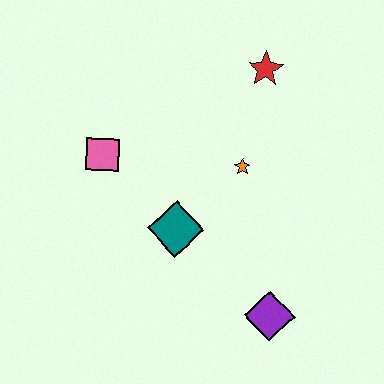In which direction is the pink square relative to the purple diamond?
The pink square is to the left of the purple diamond.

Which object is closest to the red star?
The orange star is closest to the red star.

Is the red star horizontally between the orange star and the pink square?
No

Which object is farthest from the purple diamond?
The red star is farthest from the purple diamond.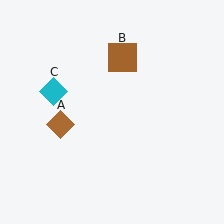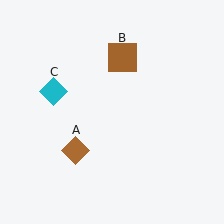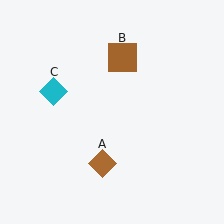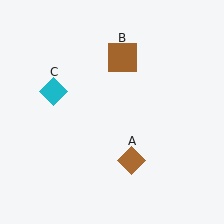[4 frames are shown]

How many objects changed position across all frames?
1 object changed position: brown diamond (object A).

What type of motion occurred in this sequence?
The brown diamond (object A) rotated counterclockwise around the center of the scene.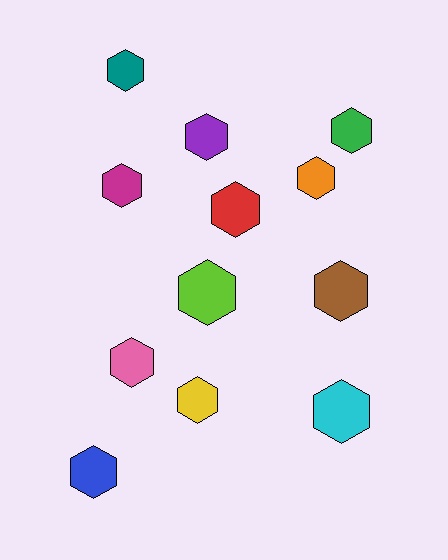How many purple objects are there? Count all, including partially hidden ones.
There is 1 purple object.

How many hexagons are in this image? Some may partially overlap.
There are 12 hexagons.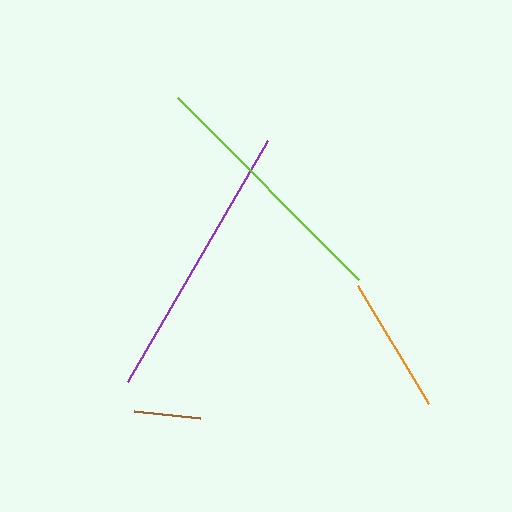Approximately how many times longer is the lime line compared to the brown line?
The lime line is approximately 3.8 times the length of the brown line.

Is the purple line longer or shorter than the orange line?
The purple line is longer than the orange line.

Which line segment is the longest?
The purple line is the longest at approximately 279 pixels.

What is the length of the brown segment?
The brown segment is approximately 67 pixels long.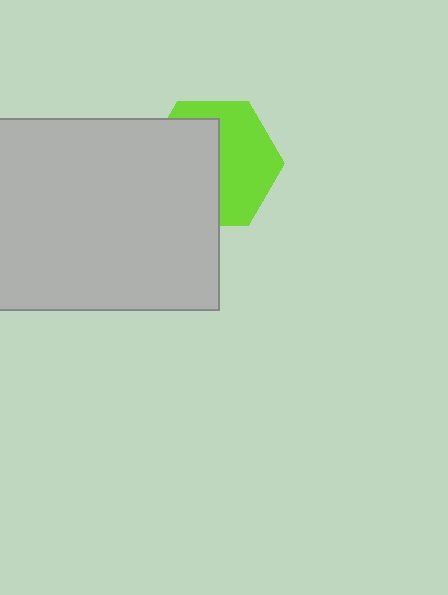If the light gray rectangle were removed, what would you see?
You would see the complete lime hexagon.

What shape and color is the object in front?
The object in front is a light gray rectangle.